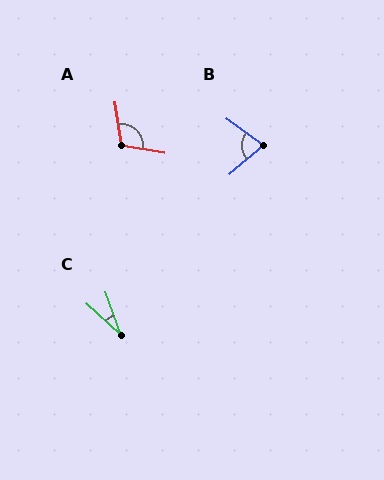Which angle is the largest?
A, at approximately 107 degrees.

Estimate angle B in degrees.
Approximately 77 degrees.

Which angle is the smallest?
C, at approximately 28 degrees.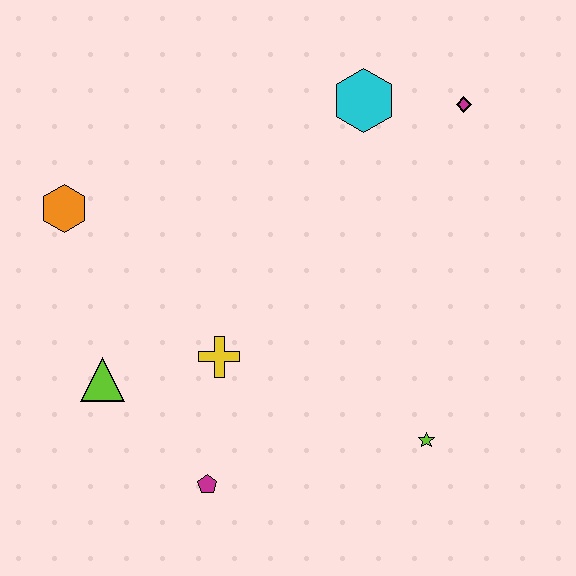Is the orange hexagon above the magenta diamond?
No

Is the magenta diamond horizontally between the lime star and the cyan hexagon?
No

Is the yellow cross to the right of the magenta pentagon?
Yes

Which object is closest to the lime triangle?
The yellow cross is closest to the lime triangle.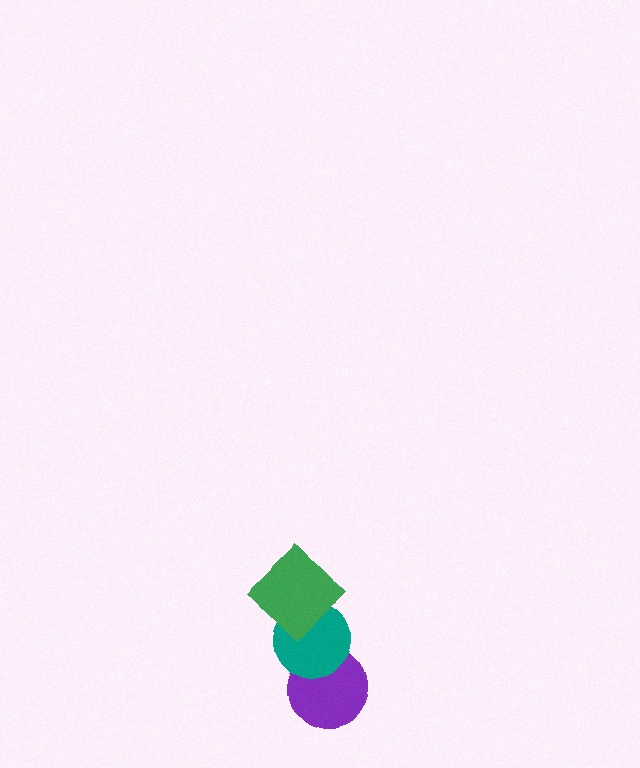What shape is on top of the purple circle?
The teal circle is on top of the purple circle.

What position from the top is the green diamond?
The green diamond is 1st from the top.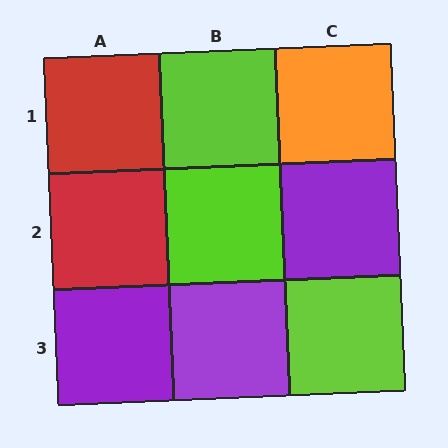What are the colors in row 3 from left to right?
Purple, purple, lime.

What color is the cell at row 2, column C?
Purple.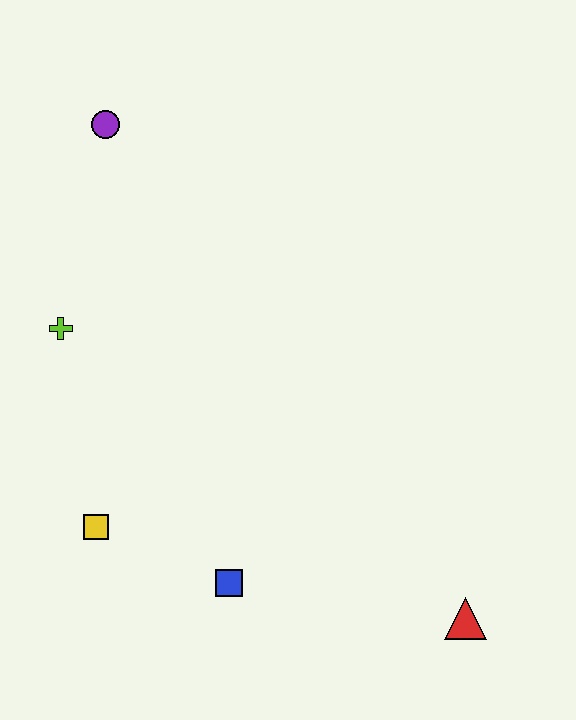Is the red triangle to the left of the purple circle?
No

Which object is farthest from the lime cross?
The red triangle is farthest from the lime cross.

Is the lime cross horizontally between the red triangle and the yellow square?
No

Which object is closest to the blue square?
The yellow square is closest to the blue square.